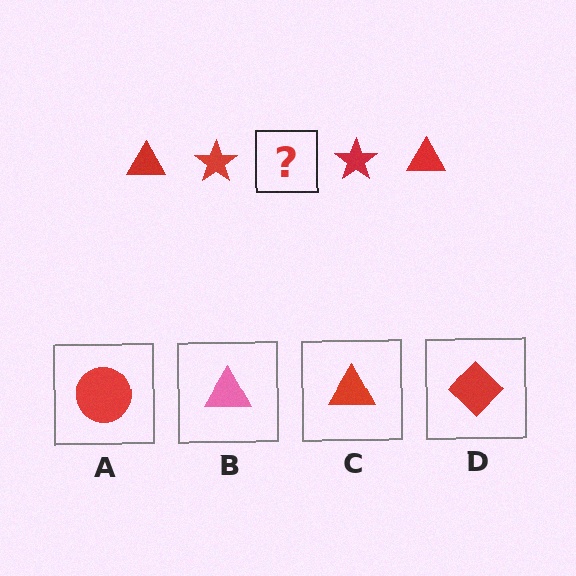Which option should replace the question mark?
Option C.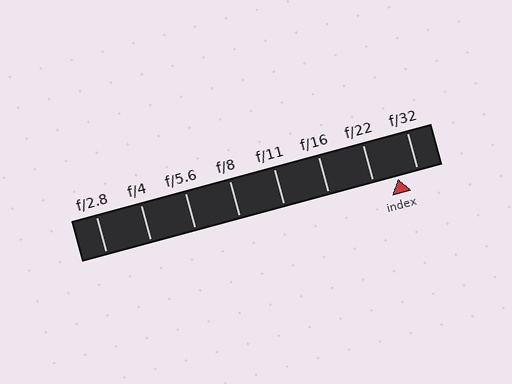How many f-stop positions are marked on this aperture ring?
There are 8 f-stop positions marked.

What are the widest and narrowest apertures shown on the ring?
The widest aperture shown is f/2.8 and the narrowest is f/32.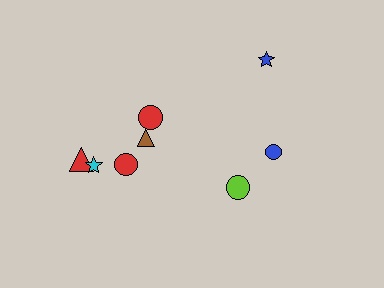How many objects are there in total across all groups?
There are 8 objects.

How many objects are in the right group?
There are 3 objects.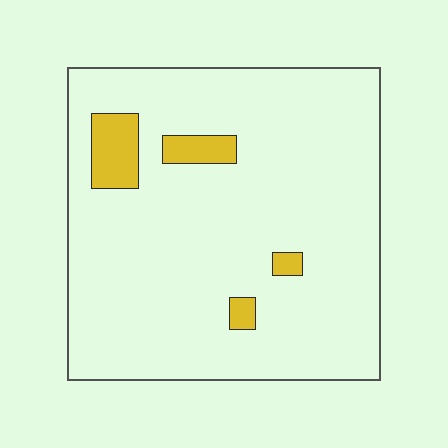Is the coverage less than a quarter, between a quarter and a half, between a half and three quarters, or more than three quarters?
Less than a quarter.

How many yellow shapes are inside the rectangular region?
4.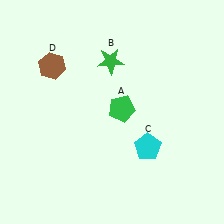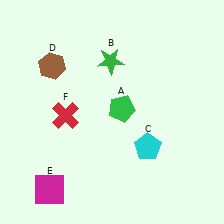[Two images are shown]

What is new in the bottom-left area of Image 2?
A magenta square (E) was added in the bottom-left area of Image 2.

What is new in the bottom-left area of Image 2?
A red cross (F) was added in the bottom-left area of Image 2.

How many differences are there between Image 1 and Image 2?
There are 2 differences between the two images.